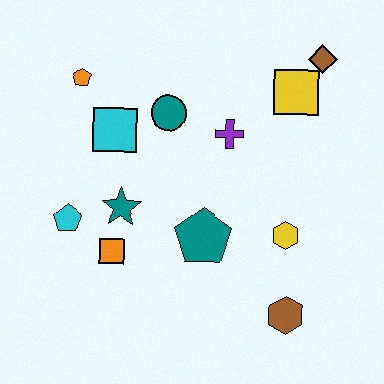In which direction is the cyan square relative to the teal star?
The cyan square is above the teal star.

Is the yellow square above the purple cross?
Yes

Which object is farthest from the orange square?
The brown diamond is farthest from the orange square.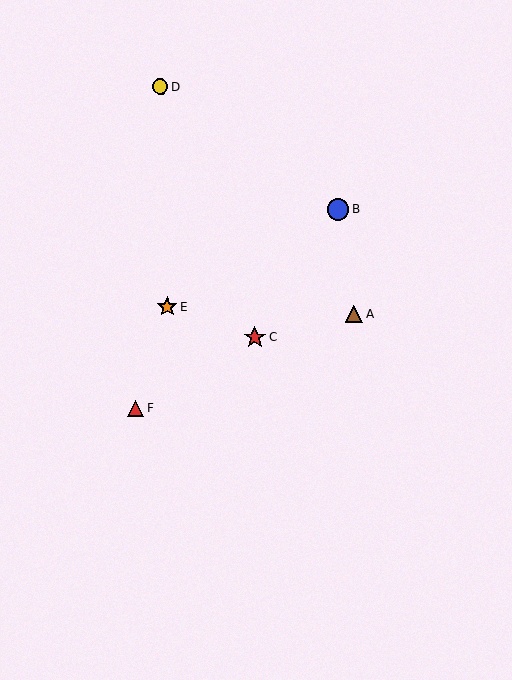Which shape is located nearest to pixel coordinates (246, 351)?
The red star (labeled C) at (255, 337) is nearest to that location.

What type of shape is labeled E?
Shape E is an orange star.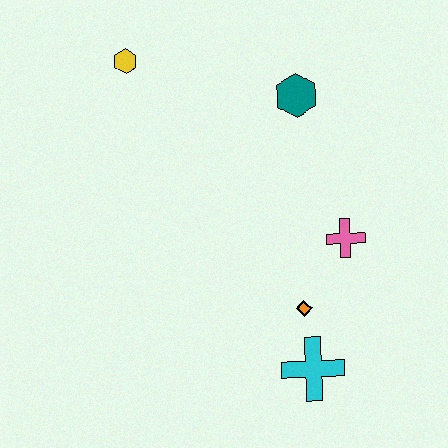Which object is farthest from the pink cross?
The yellow hexagon is farthest from the pink cross.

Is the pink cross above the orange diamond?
Yes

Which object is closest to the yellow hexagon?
The teal hexagon is closest to the yellow hexagon.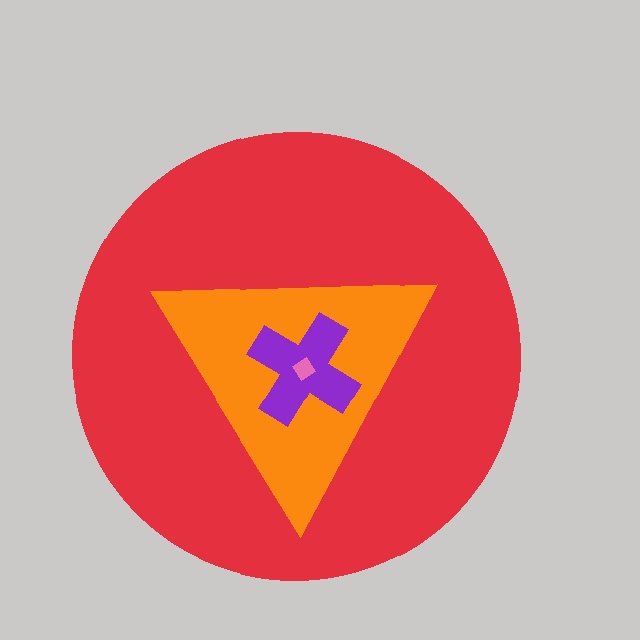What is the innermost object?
The pink diamond.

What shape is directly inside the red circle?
The orange triangle.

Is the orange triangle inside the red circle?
Yes.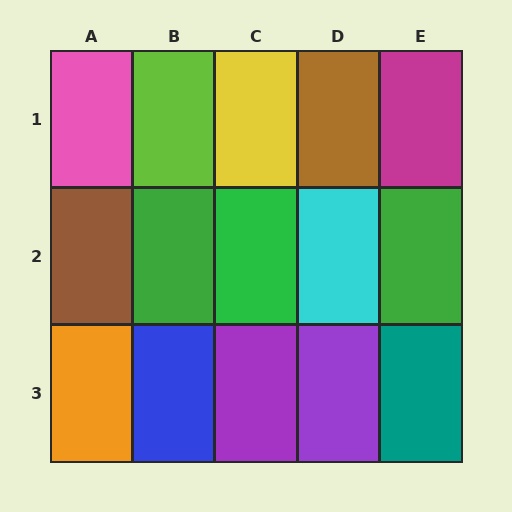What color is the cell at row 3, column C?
Purple.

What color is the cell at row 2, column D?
Cyan.